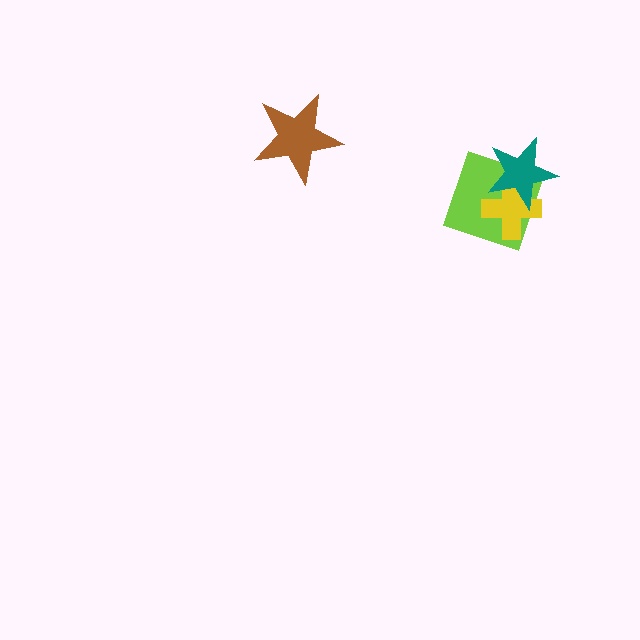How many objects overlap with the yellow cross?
2 objects overlap with the yellow cross.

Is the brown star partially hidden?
No, no other shape covers it.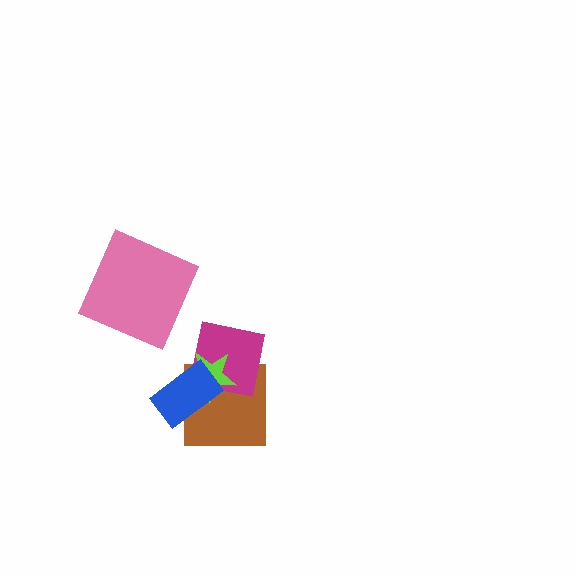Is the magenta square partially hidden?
Yes, it is partially covered by another shape.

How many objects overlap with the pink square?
0 objects overlap with the pink square.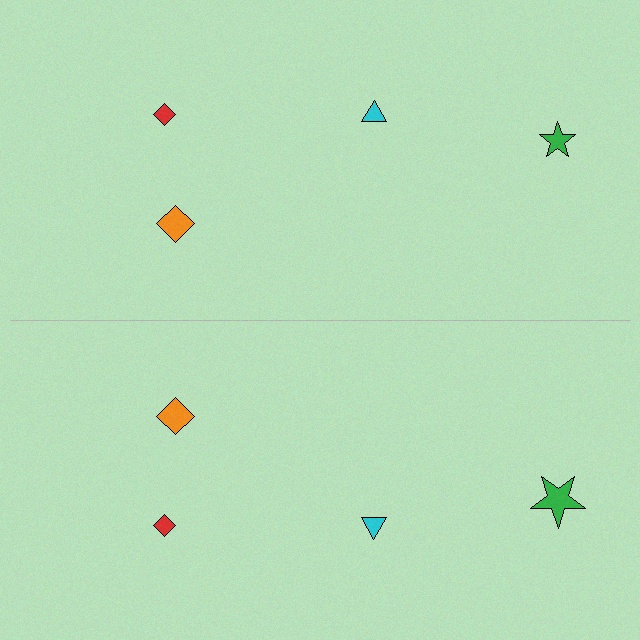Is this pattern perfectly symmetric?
No, the pattern is not perfectly symmetric. The green star on the bottom side has a different size than its mirror counterpart.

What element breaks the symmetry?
The green star on the bottom side has a different size than its mirror counterpart.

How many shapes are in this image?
There are 8 shapes in this image.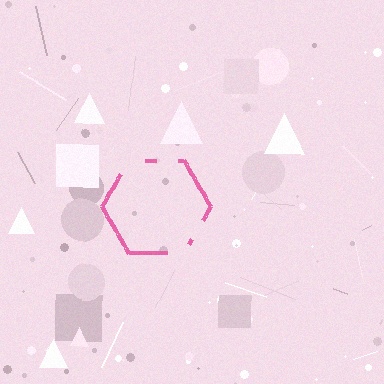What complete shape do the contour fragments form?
The contour fragments form a hexagon.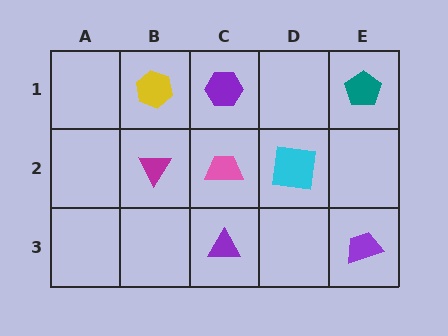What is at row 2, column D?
A cyan square.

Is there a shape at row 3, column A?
No, that cell is empty.